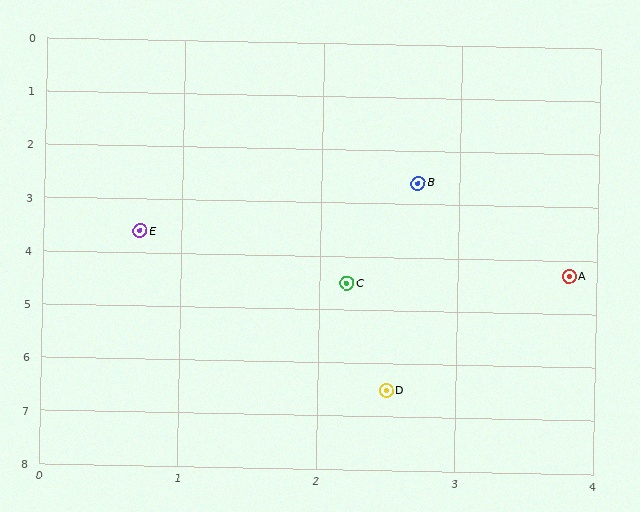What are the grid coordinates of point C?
Point C is at approximately (2.2, 4.5).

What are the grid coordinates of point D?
Point D is at approximately (2.5, 6.5).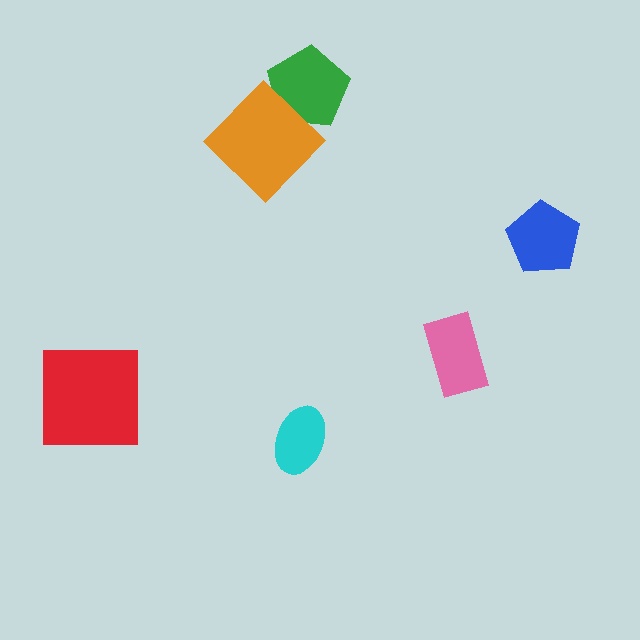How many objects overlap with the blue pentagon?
0 objects overlap with the blue pentagon.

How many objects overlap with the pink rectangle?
0 objects overlap with the pink rectangle.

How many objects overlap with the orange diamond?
1 object overlaps with the orange diamond.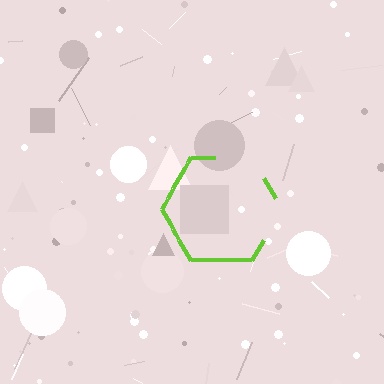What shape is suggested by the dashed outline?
The dashed outline suggests a hexagon.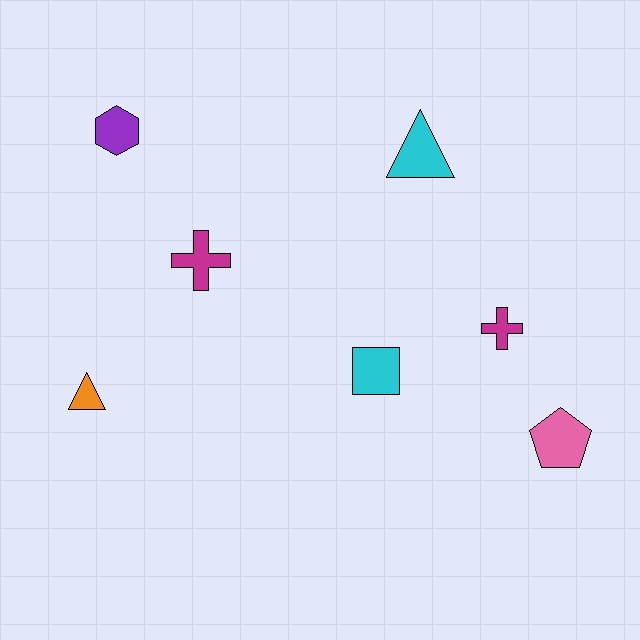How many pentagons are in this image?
There is 1 pentagon.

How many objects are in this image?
There are 7 objects.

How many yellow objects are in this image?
There are no yellow objects.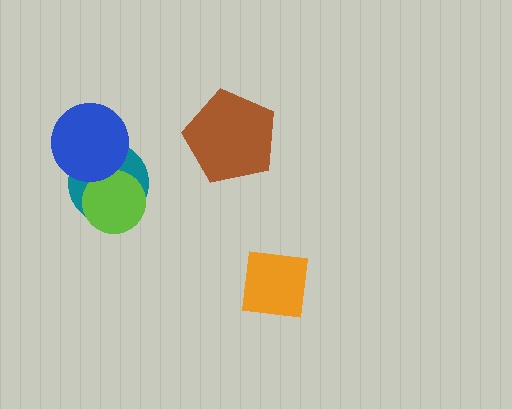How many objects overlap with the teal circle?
2 objects overlap with the teal circle.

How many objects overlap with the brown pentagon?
0 objects overlap with the brown pentagon.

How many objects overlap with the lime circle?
1 object overlaps with the lime circle.